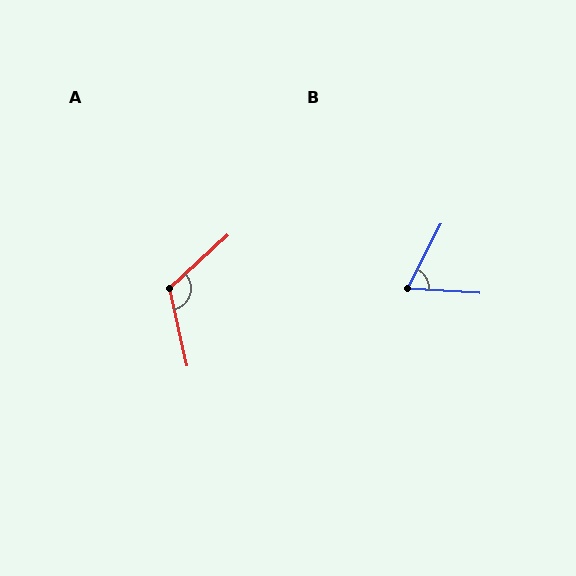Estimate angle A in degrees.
Approximately 120 degrees.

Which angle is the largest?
A, at approximately 120 degrees.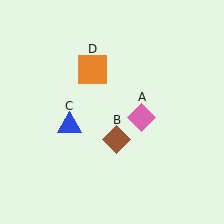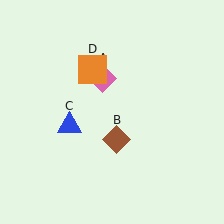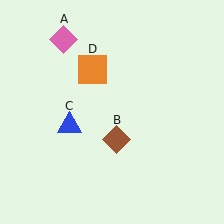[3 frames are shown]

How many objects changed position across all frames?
1 object changed position: pink diamond (object A).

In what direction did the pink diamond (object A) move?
The pink diamond (object A) moved up and to the left.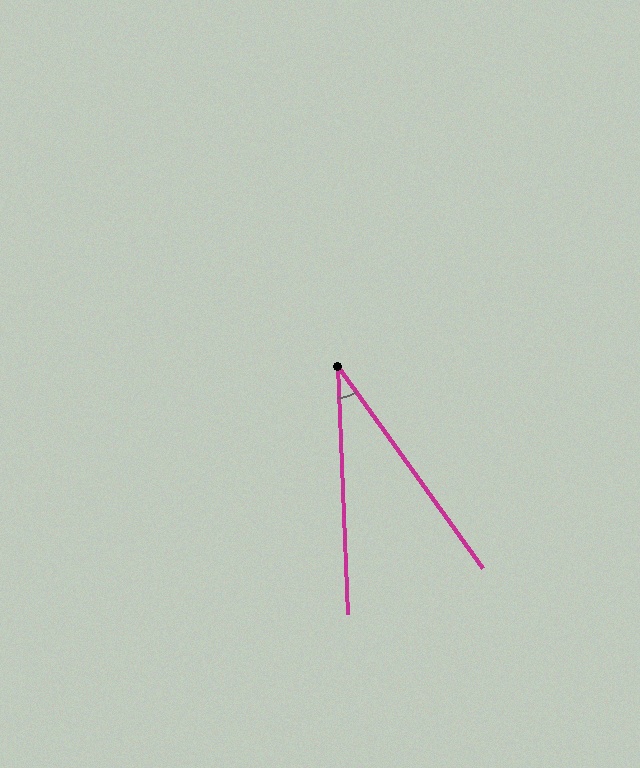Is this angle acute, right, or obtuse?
It is acute.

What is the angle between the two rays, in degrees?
Approximately 33 degrees.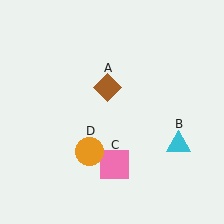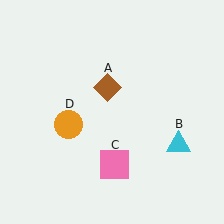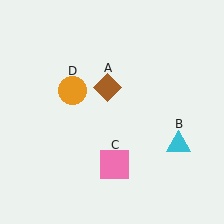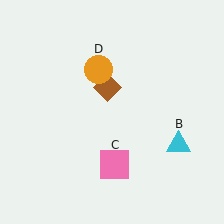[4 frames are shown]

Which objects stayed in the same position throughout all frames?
Brown diamond (object A) and cyan triangle (object B) and pink square (object C) remained stationary.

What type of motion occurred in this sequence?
The orange circle (object D) rotated clockwise around the center of the scene.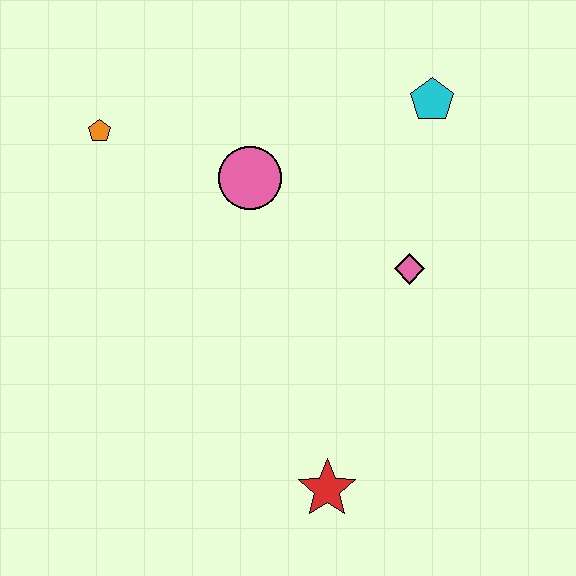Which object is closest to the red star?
The pink diamond is closest to the red star.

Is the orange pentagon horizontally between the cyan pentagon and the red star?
No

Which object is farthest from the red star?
The orange pentagon is farthest from the red star.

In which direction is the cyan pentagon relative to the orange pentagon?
The cyan pentagon is to the right of the orange pentagon.